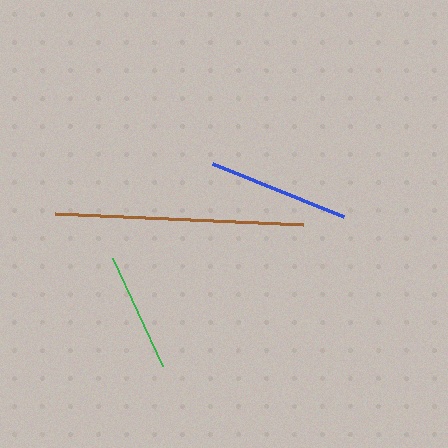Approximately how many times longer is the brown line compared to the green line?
The brown line is approximately 2.1 times the length of the green line.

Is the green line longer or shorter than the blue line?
The blue line is longer than the green line.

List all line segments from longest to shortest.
From longest to shortest: brown, blue, green.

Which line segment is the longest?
The brown line is the longest at approximately 248 pixels.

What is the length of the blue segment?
The blue segment is approximately 141 pixels long.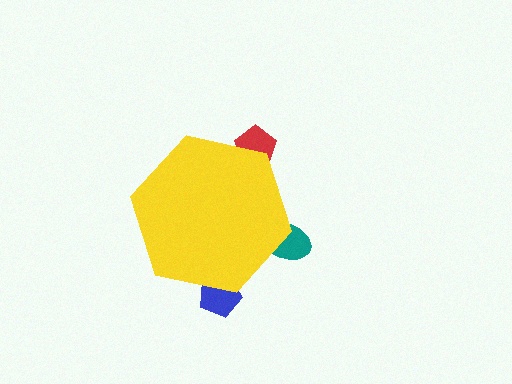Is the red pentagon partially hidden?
Yes, the red pentagon is partially hidden behind the yellow hexagon.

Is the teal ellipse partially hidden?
Yes, the teal ellipse is partially hidden behind the yellow hexagon.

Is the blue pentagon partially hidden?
Yes, the blue pentagon is partially hidden behind the yellow hexagon.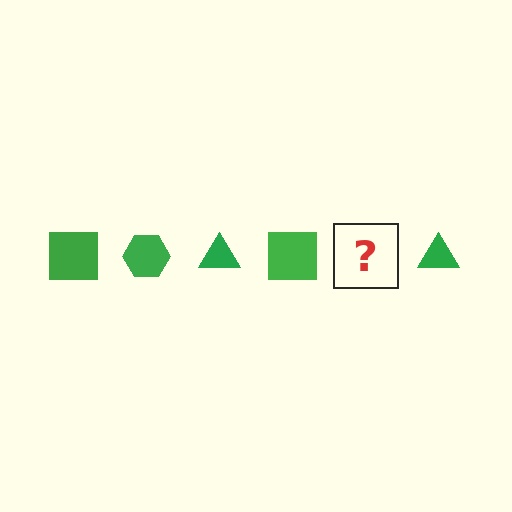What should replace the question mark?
The question mark should be replaced with a green hexagon.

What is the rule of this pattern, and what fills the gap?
The rule is that the pattern cycles through square, hexagon, triangle shapes in green. The gap should be filled with a green hexagon.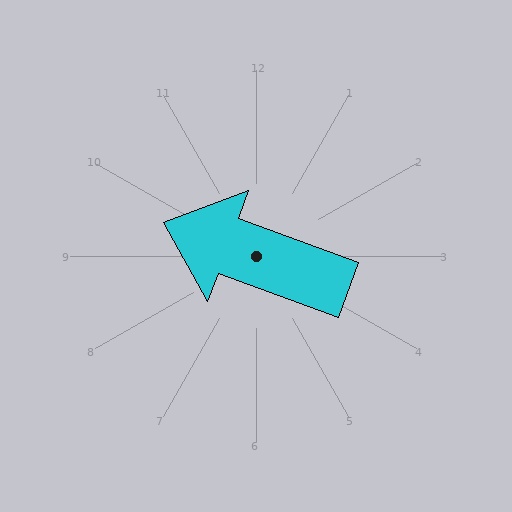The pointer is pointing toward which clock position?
Roughly 10 o'clock.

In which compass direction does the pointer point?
West.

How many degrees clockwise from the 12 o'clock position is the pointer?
Approximately 290 degrees.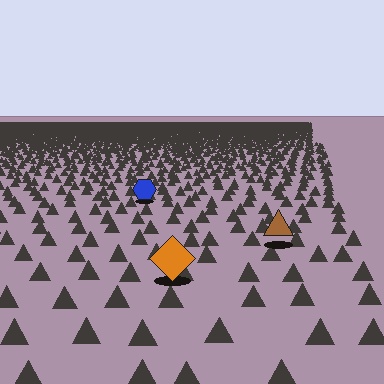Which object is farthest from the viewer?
The blue hexagon is farthest from the viewer. It appears smaller and the ground texture around it is denser.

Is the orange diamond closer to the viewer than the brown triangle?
Yes. The orange diamond is closer — you can tell from the texture gradient: the ground texture is coarser near it.